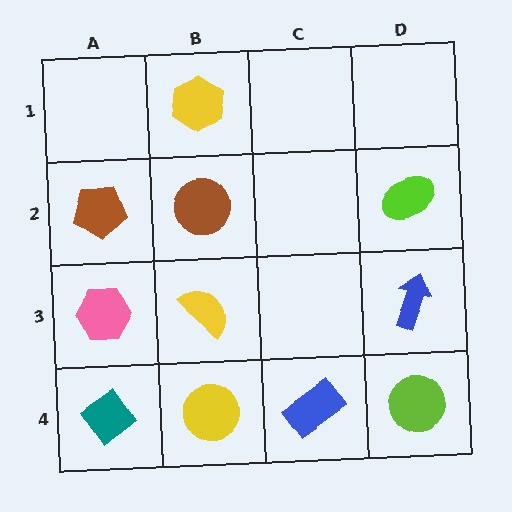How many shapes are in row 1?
1 shape.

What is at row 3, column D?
A blue arrow.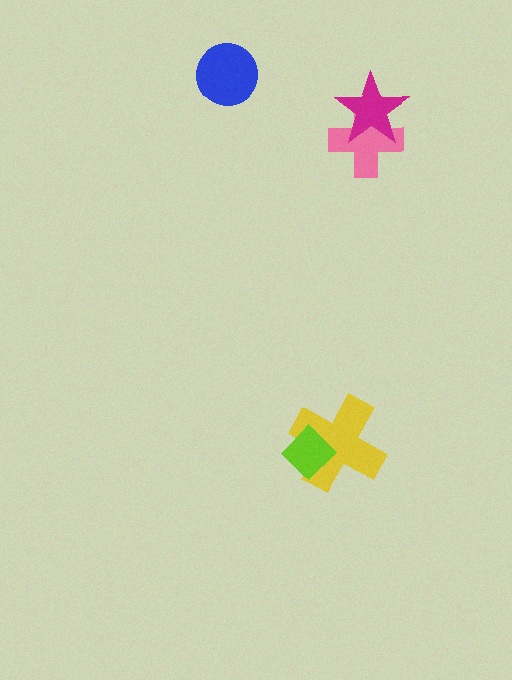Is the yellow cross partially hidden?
Yes, it is partially covered by another shape.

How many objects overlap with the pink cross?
1 object overlaps with the pink cross.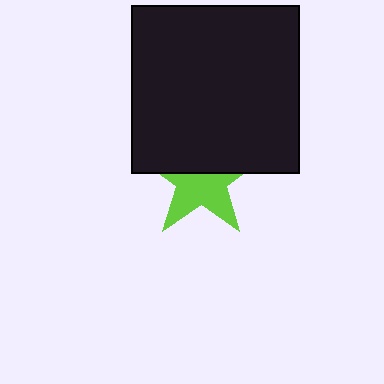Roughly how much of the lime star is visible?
About half of it is visible (roughly 53%).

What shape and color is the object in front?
The object in front is a black square.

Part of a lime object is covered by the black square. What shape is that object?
It is a star.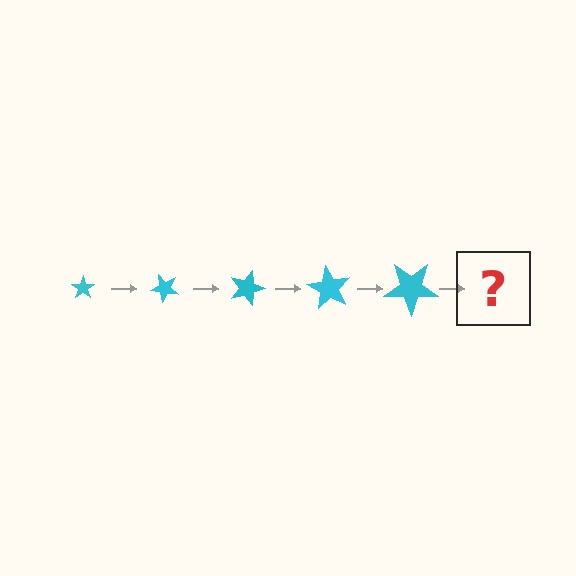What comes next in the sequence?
The next element should be a star, larger than the previous one and rotated 225 degrees from the start.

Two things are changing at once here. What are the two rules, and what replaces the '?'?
The two rules are that the star grows larger each step and it rotates 45 degrees each step. The '?' should be a star, larger than the previous one and rotated 225 degrees from the start.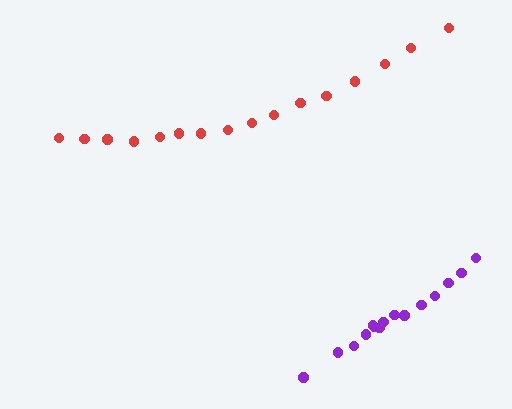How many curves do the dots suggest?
There are 2 distinct paths.